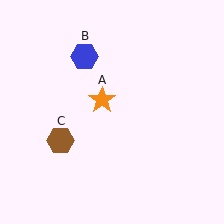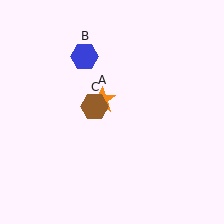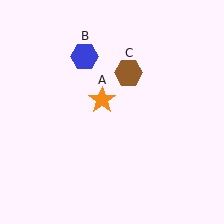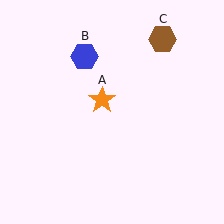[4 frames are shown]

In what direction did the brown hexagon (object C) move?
The brown hexagon (object C) moved up and to the right.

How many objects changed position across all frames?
1 object changed position: brown hexagon (object C).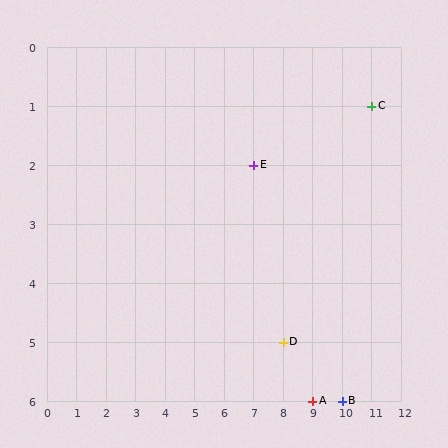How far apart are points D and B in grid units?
Points D and B are 2 columns and 1 row apart (about 2.2 grid units diagonally).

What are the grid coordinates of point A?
Point A is at grid coordinates (9, 6).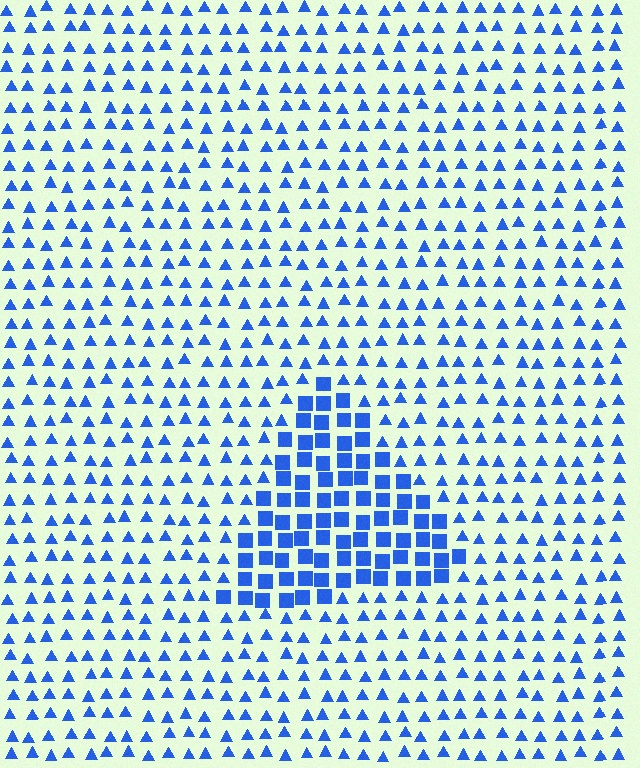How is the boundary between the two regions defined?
The boundary is defined by a change in element shape: squares inside vs. triangles outside. All elements share the same color and spacing.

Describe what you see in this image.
The image is filled with small blue elements arranged in a uniform grid. A triangle-shaped region contains squares, while the surrounding area contains triangles. The boundary is defined purely by the change in element shape.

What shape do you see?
I see a triangle.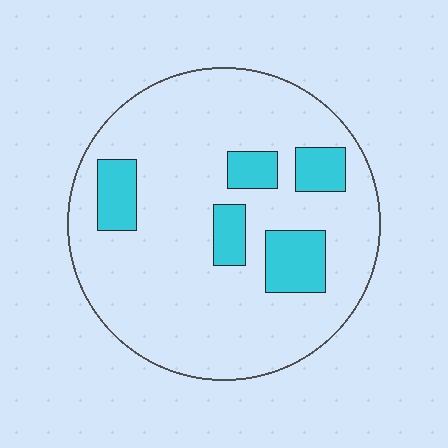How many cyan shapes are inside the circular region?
5.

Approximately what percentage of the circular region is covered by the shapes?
Approximately 15%.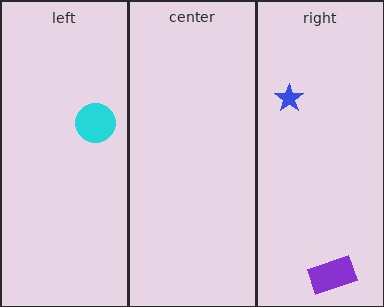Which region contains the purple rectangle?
The right region.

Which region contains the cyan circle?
The left region.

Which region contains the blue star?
The right region.